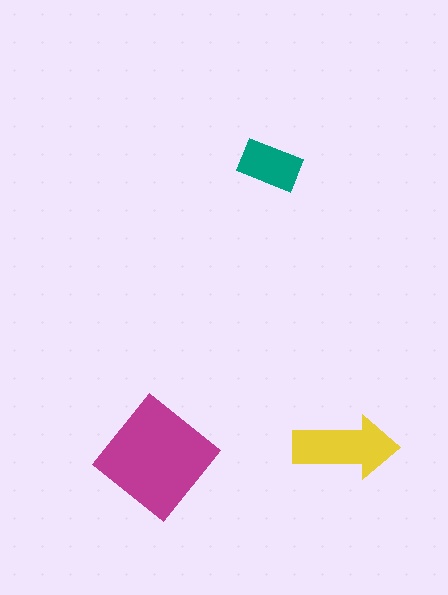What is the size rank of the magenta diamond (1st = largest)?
1st.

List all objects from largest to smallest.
The magenta diamond, the yellow arrow, the teal rectangle.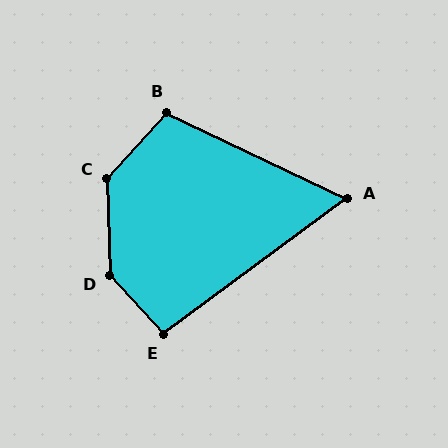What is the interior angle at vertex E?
Approximately 96 degrees (obtuse).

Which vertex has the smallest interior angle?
A, at approximately 62 degrees.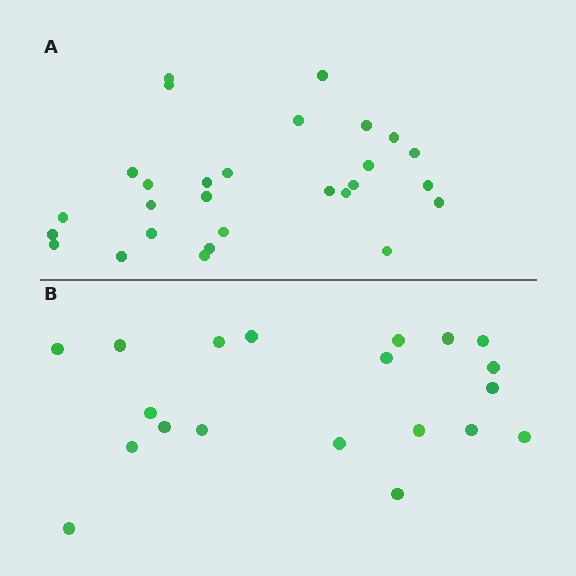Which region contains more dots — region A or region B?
Region A (the top region) has more dots.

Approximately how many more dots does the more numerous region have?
Region A has roughly 8 or so more dots than region B.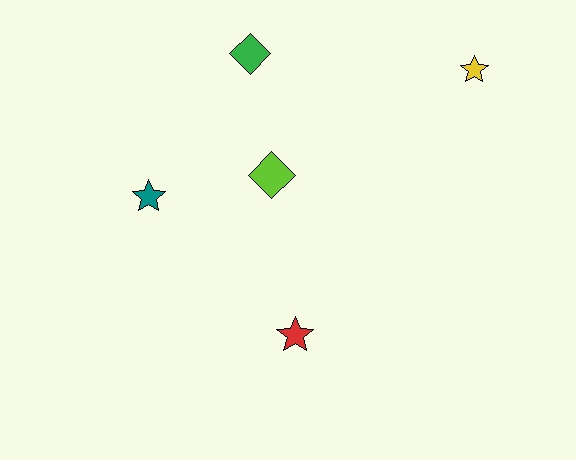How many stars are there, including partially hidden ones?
There are 3 stars.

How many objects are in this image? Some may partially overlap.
There are 5 objects.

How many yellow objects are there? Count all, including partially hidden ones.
There is 1 yellow object.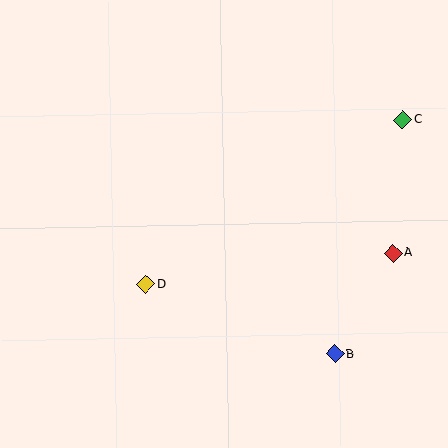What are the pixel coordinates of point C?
Point C is at (403, 120).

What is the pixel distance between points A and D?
The distance between A and D is 249 pixels.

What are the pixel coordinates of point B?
Point B is at (335, 354).